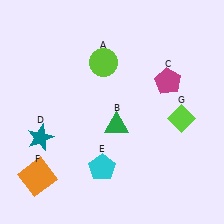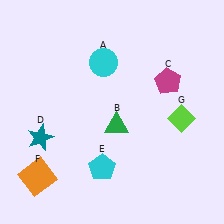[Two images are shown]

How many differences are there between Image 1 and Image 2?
There is 1 difference between the two images.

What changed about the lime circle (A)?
In Image 1, A is lime. In Image 2, it changed to cyan.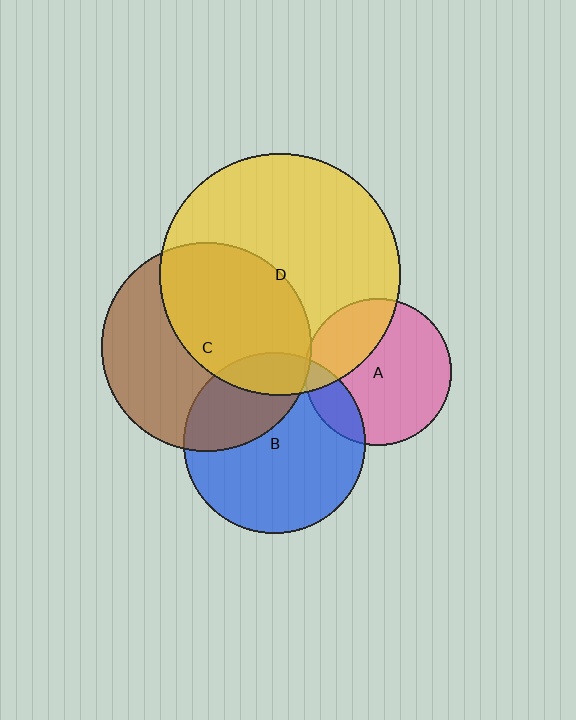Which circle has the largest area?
Circle D (yellow).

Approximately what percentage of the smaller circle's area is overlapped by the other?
Approximately 5%.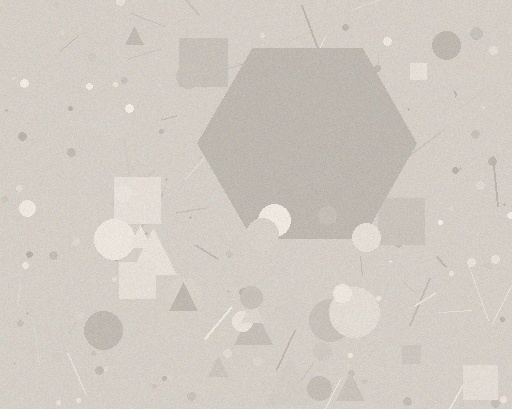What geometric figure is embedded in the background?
A hexagon is embedded in the background.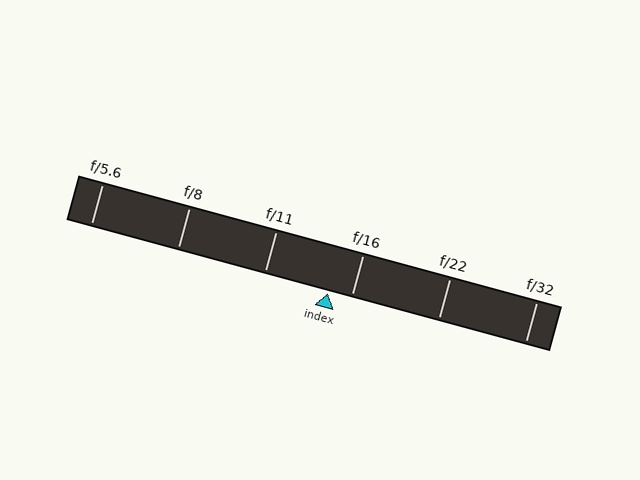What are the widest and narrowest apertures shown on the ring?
The widest aperture shown is f/5.6 and the narrowest is f/32.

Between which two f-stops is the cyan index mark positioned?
The index mark is between f/11 and f/16.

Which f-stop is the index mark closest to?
The index mark is closest to f/16.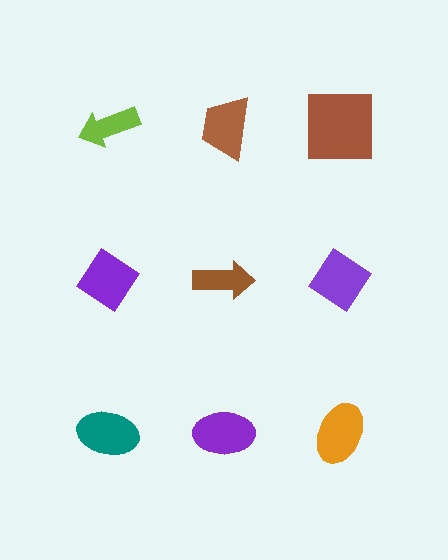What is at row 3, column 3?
An orange ellipse.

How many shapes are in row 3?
3 shapes.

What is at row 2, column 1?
A purple diamond.